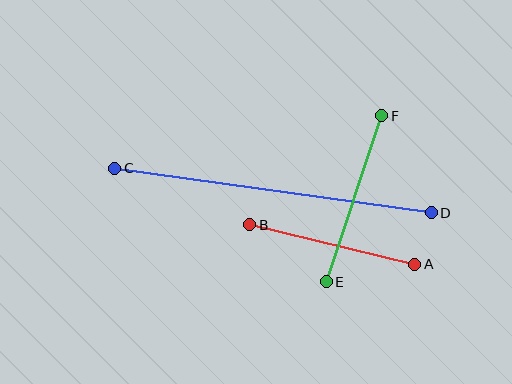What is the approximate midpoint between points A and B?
The midpoint is at approximately (332, 245) pixels.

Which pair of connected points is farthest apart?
Points C and D are farthest apart.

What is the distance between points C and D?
The distance is approximately 319 pixels.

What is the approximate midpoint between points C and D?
The midpoint is at approximately (273, 191) pixels.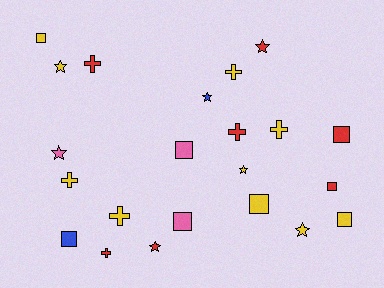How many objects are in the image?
There are 22 objects.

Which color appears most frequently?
Yellow, with 10 objects.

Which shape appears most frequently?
Square, with 8 objects.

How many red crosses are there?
There are 3 red crosses.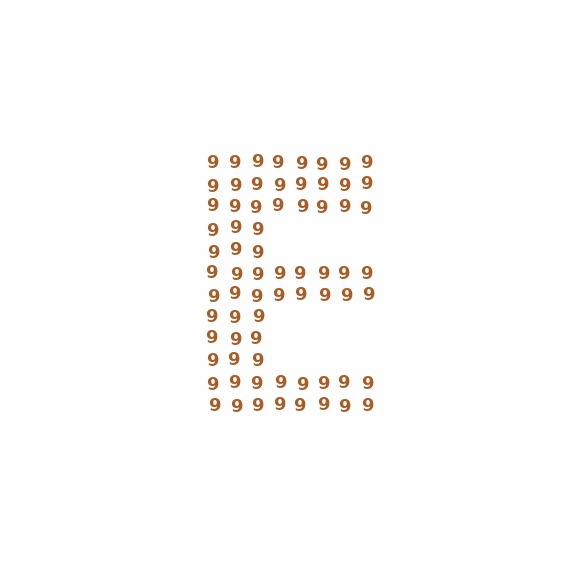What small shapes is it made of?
It is made of small digit 9's.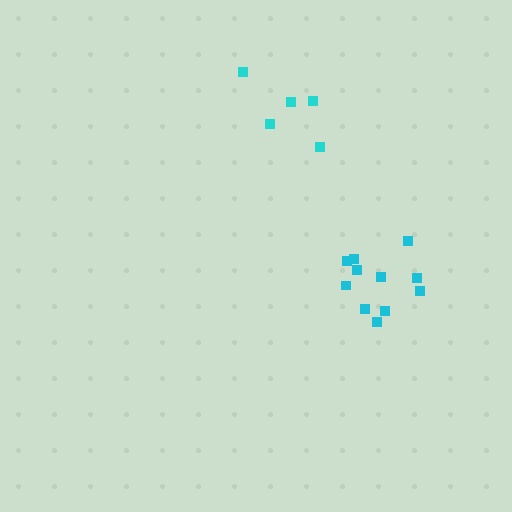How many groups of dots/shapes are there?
There are 2 groups.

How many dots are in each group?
Group 1: 5 dots, Group 2: 11 dots (16 total).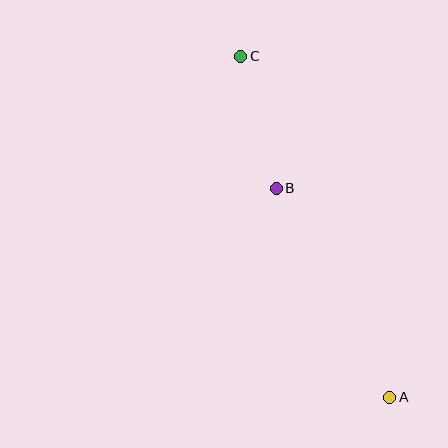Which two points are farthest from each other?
Points A and C are farthest from each other.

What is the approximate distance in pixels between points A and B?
The distance between A and B is approximately 238 pixels.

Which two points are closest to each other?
Points B and C are closest to each other.